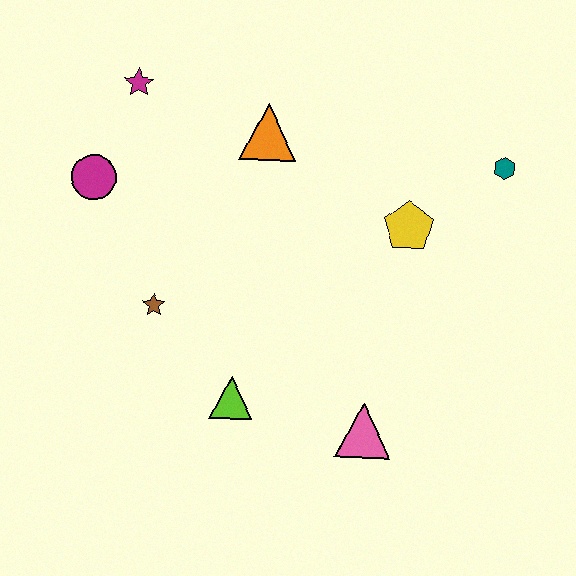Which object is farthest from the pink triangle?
The magenta star is farthest from the pink triangle.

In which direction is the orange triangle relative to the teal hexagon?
The orange triangle is to the left of the teal hexagon.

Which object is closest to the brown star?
The lime triangle is closest to the brown star.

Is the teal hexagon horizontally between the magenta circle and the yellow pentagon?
No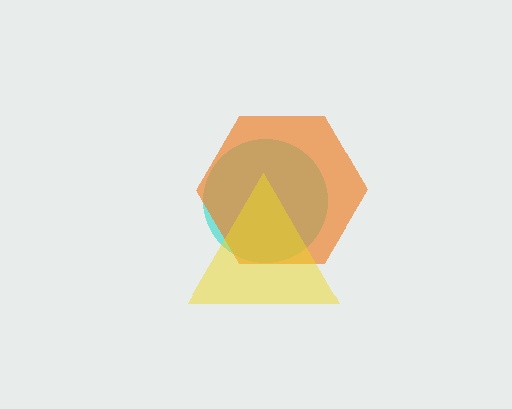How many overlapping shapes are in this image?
There are 3 overlapping shapes in the image.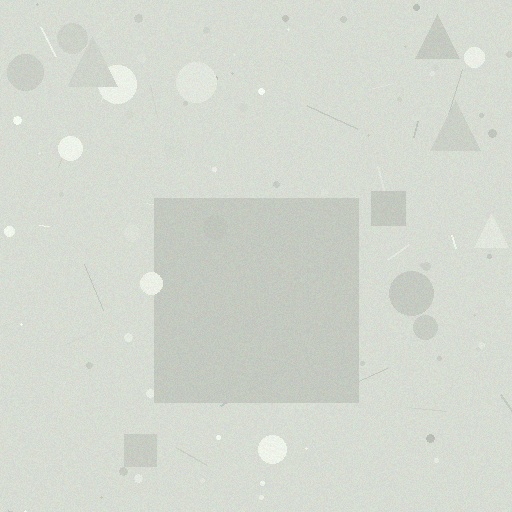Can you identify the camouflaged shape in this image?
The camouflaged shape is a square.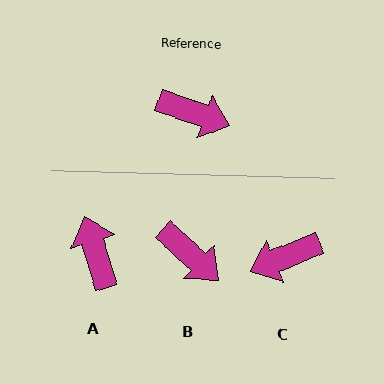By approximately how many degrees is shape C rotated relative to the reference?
Approximately 138 degrees clockwise.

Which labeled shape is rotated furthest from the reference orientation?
C, about 138 degrees away.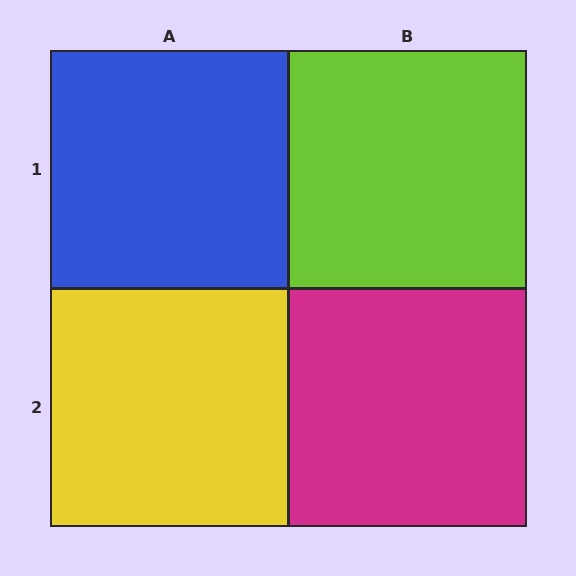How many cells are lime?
1 cell is lime.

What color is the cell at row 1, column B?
Lime.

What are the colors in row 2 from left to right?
Yellow, magenta.